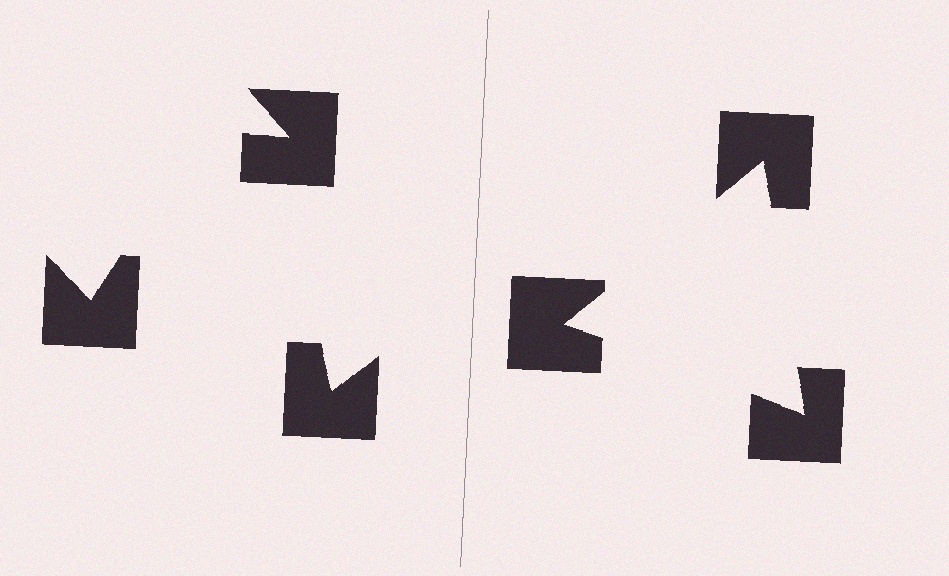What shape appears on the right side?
An illusory triangle.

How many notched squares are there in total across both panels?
6 — 3 on each side.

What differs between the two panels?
The notched squares are positioned identically on both sides; only the wedge orientations differ. On the right they align to a triangle; on the left they are misaligned.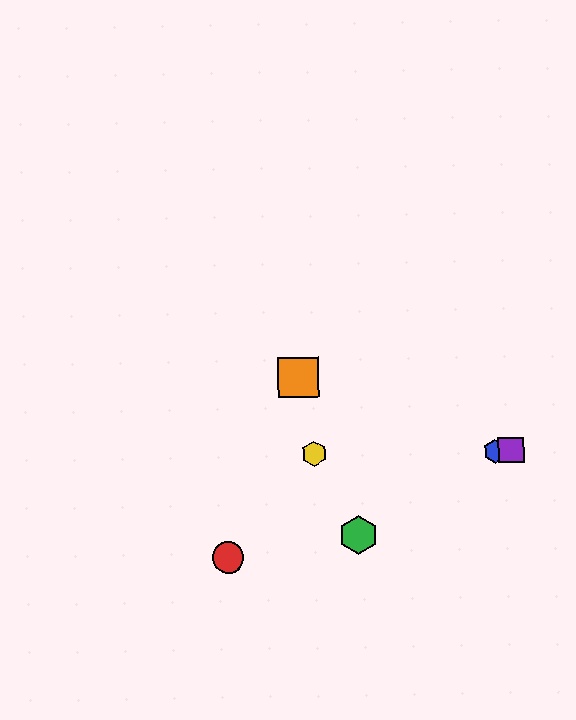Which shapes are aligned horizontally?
The blue hexagon, the yellow hexagon, the purple square are aligned horizontally.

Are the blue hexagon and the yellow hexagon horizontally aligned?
Yes, both are at y≈451.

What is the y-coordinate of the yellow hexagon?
The yellow hexagon is at y≈454.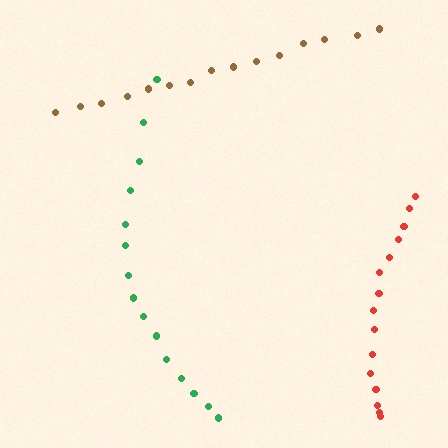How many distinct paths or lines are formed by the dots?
There are 3 distinct paths.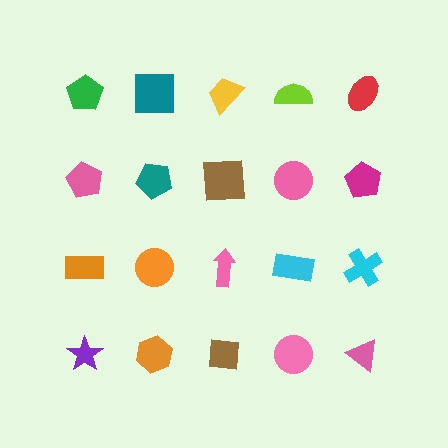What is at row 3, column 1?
An orange rectangle.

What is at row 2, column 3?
A brown square.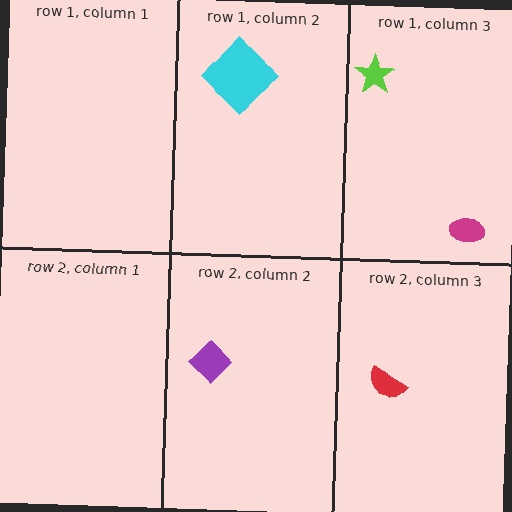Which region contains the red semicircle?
The row 2, column 3 region.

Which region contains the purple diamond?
The row 2, column 2 region.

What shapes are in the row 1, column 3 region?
The lime star, the magenta ellipse.